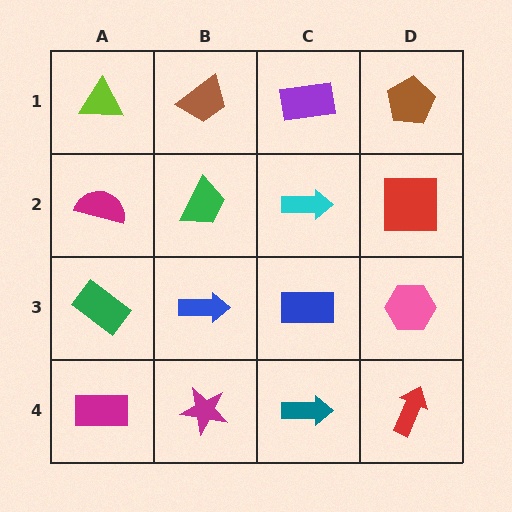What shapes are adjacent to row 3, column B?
A green trapezoid (row 2, column B), a magenta star (row 4, column B), a green rectangle (row 3, column A), a blue rectangle (row 3, column C).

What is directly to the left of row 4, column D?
A teal arrow.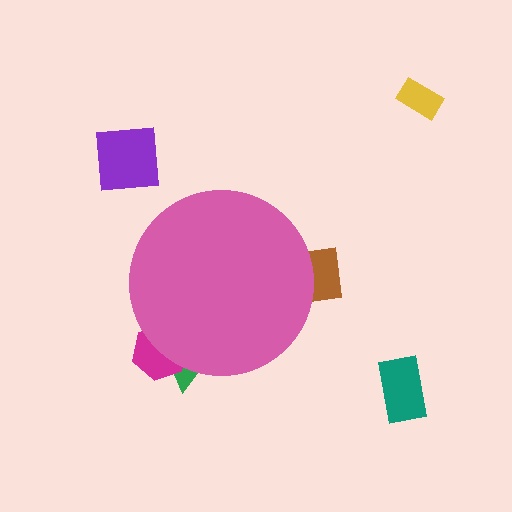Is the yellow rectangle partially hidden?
No, the yellow rectangle is fully visible.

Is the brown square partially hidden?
Yes, the brown square is partially hidden behind the pink circle.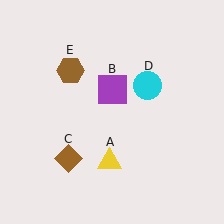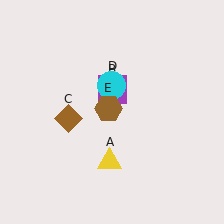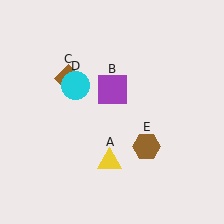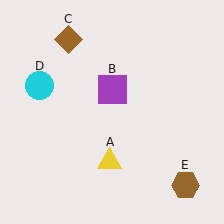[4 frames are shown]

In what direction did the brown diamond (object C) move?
The brown diamond (object C) moved up.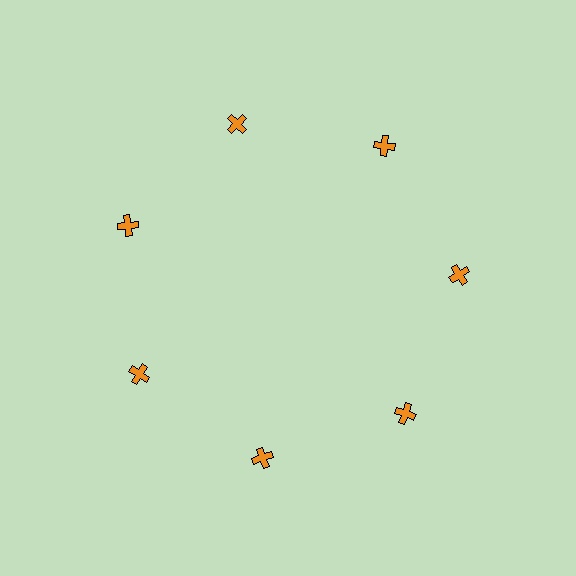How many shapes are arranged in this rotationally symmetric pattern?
There are 7 shapes, arranged in 7 groups of 1.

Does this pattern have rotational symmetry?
Yes, this pattern has 7-fold rotational symmetry. It looks the same after rotating 51 degrees around the center.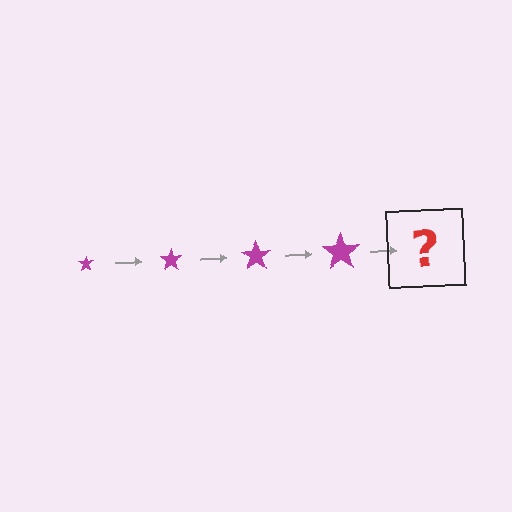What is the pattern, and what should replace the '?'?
The pattern is that the star gets progressively larger each step. The '?' should be a magenta star, larger than the previous one.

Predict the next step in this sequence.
The next step is a magenta star, larger than the previous one.